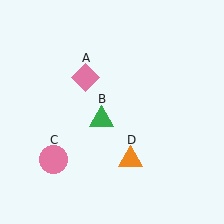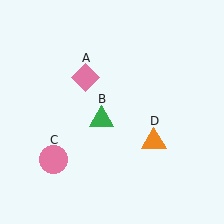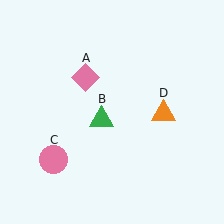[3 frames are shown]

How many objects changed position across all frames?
1 object changed position: orange triangle (object D).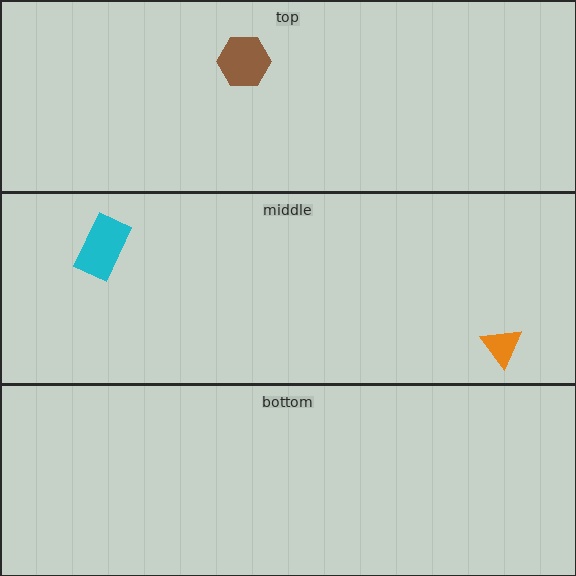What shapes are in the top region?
The brown hexagon.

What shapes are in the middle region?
The orange triangle, the cyan rectangle.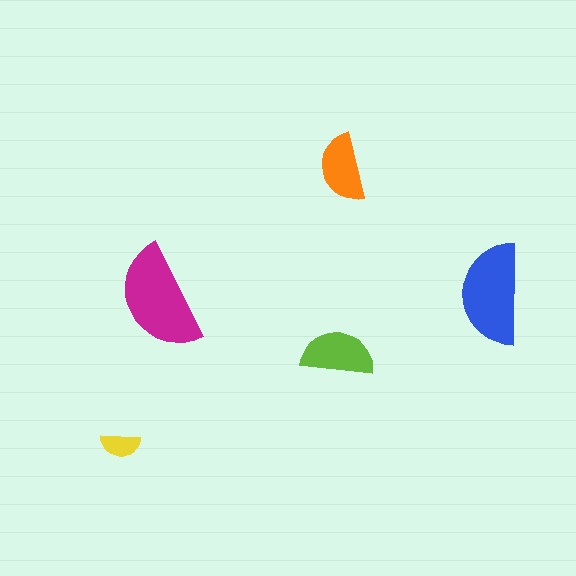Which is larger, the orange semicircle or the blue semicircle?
The blue one.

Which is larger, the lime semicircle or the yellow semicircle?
The lime one.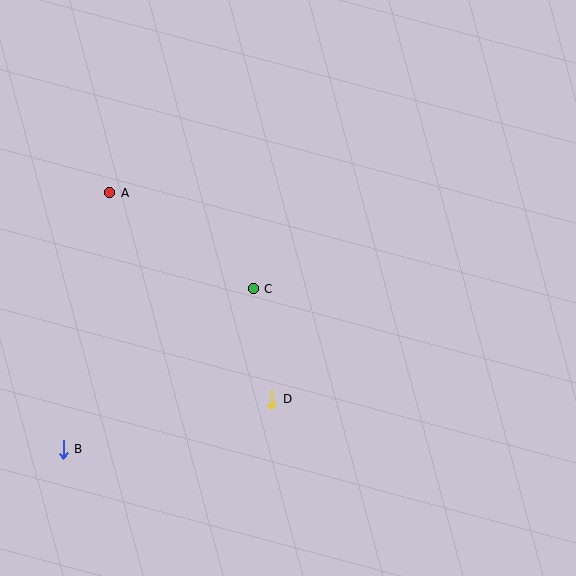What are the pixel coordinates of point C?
Point C is at (253, 289).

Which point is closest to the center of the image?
Point C at (253, 289) is closest to the center.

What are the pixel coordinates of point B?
Point B is at (63, 449).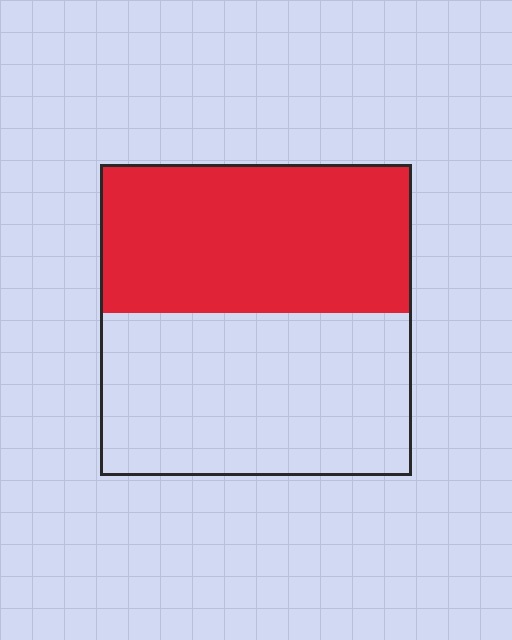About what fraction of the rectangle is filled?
About one half (1/2).